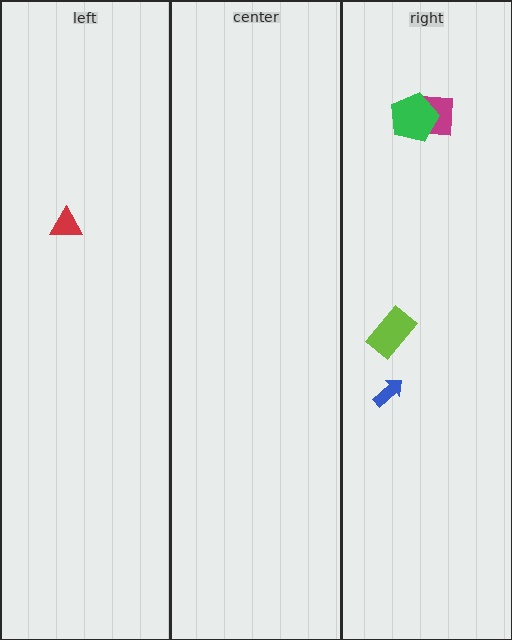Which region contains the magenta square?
The right region.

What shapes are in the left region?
The red triangle.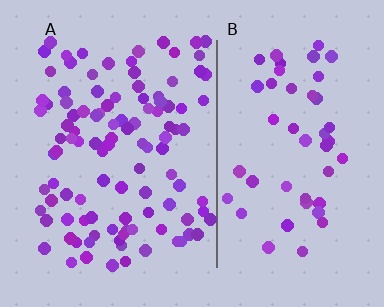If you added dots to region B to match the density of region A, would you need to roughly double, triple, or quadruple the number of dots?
Approximately double.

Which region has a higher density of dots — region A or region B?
A (the left).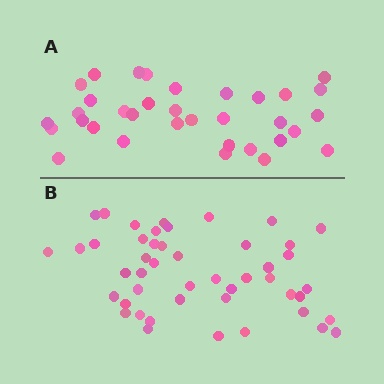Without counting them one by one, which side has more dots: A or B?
Region B (the bottom region) has more dots.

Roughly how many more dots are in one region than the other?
Region B has approximately 15 more dots than region A.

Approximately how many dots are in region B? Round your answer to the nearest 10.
About 50 dots. (The exact count is 47, which rounds to 50.)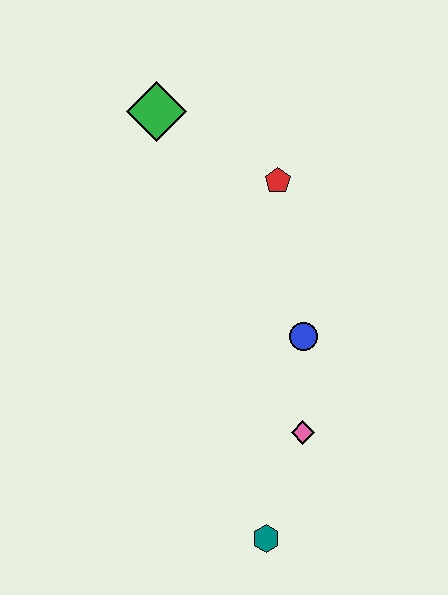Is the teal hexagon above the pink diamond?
No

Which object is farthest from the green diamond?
The teal hexagon is farthest from the green diamond.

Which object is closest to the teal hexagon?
The pink diamond is closest to the teal hexagon.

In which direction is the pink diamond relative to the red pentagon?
The pink diamond is below the red pentagon.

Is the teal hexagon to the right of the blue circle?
No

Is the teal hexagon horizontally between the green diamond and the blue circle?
Yes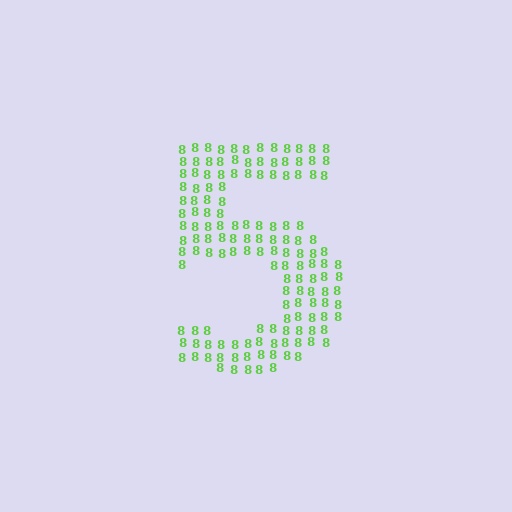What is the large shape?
The large shape is the digit 5.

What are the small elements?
The small elements are digit 8's.